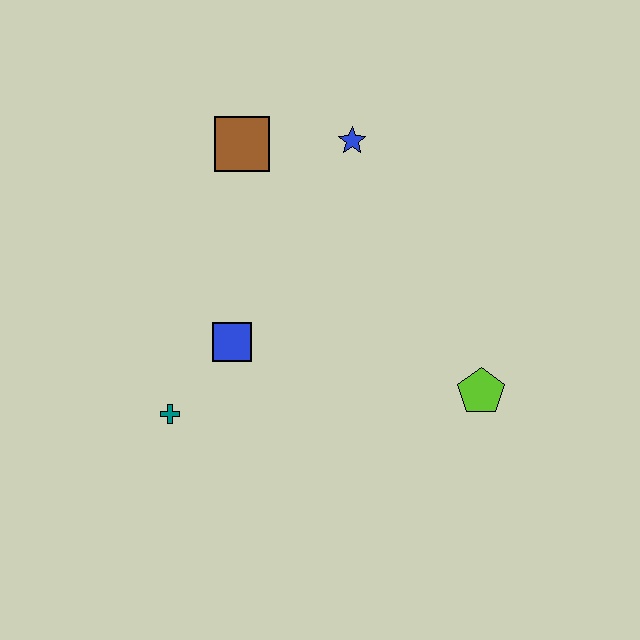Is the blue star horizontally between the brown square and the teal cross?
No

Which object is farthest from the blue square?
The lime pentagon is farthest from the blue square.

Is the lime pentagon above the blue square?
No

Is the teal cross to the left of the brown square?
Yes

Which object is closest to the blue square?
The teal cross is closest to the blue square.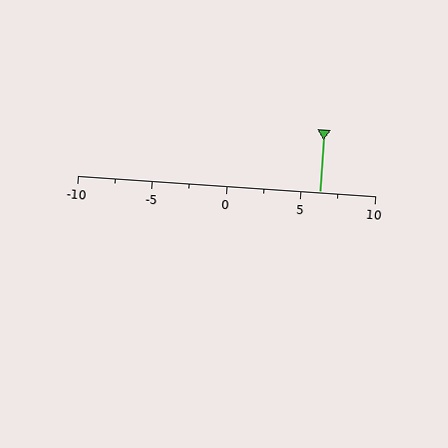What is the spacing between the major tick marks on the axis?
The major ticks are spaced 5 apart.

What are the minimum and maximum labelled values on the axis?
The axis runs from -10 to 10.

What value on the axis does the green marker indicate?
The marker indicates approximately 6.2.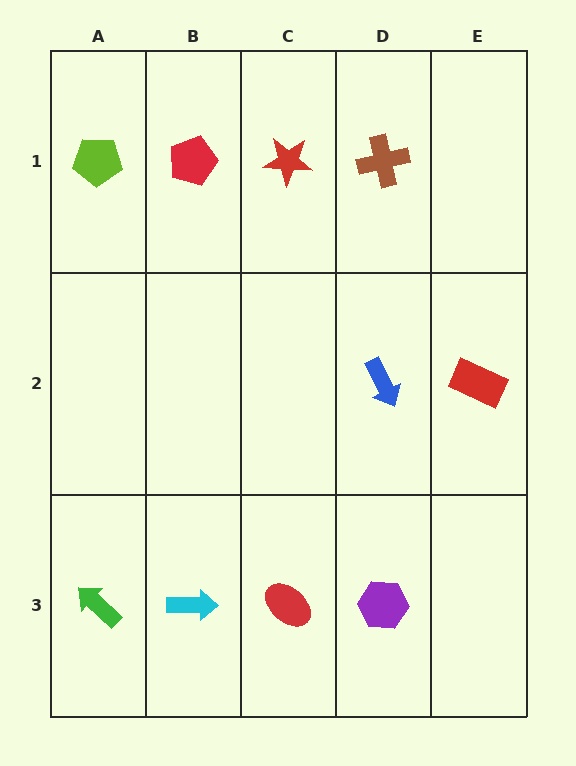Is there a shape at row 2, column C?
No, that cell is empty.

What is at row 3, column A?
A green arrow.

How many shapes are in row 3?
4 shapes.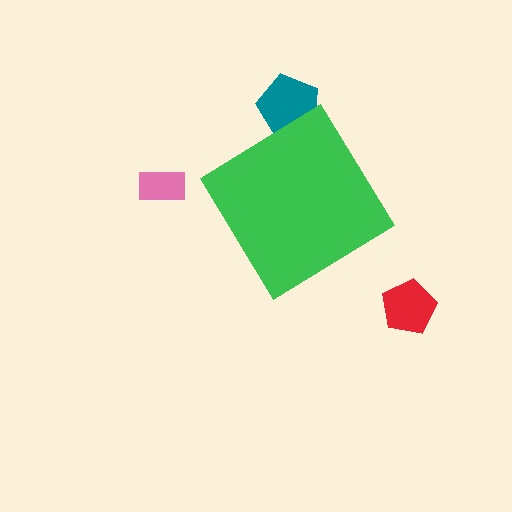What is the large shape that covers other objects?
A green diamond.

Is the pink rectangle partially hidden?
No, the pink rectangle is fully visible.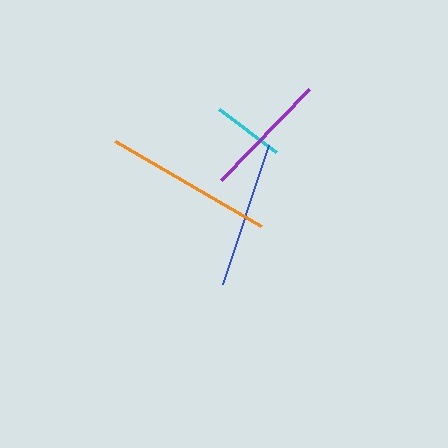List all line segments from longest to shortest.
From longest to shortest: orange, blue, purple, cyan.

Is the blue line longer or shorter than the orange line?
The orange line is longer than the blue line.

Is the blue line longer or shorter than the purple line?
The blue line is longer than the purple line.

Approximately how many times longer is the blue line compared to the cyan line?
The blue line is approximately 2.0 times the length of the cyan line.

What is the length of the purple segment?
The purple segment is approximately 127 pixels long.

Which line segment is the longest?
The orange line is the longest at approximately 169 pixels.